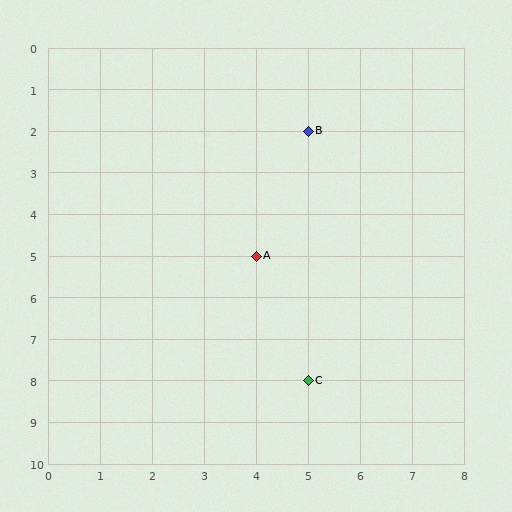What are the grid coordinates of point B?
Point B is at grid coordinates (5, 2).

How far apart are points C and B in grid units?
Points C and B are 6 rows apart.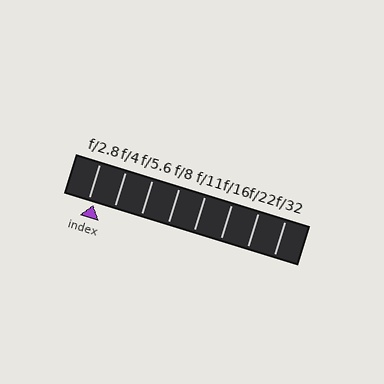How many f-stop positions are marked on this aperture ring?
There are 8 f-stop positions marked.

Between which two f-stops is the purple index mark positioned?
The index mark is between f/2.8 and f/4.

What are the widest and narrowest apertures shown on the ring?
The widest aperture shown is f/2.8 and the narrowest is f/32.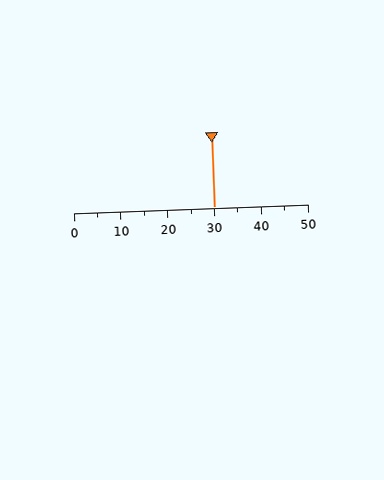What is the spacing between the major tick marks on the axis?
The major ticks are spaced 10 apart.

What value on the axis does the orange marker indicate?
The marker indicates approximately 30.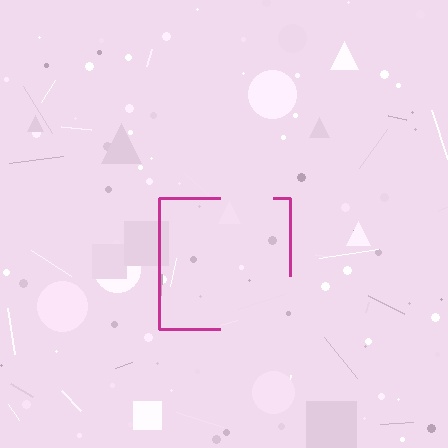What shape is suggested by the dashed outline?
The dashed outline suggests a square.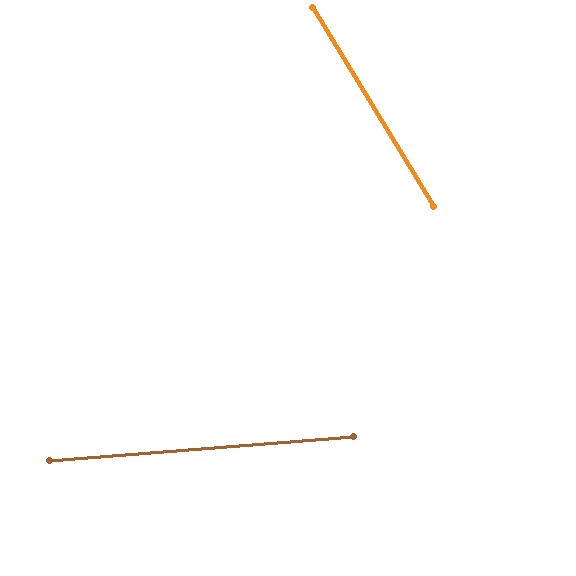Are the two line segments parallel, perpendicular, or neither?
Neither parallel nor perpendicular — they differ by about 63°.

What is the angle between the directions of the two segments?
Approximately 63 degrees.